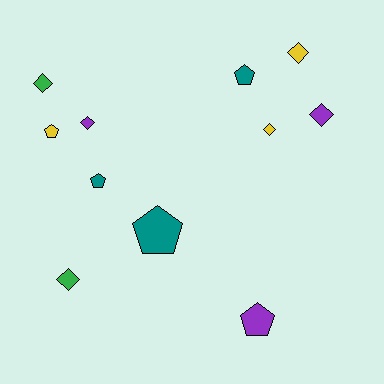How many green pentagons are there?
There are no green pentagons.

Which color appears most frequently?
Yellow, with 3 objects.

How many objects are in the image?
There are 11 objects.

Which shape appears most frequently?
Diamond, with 6 objects.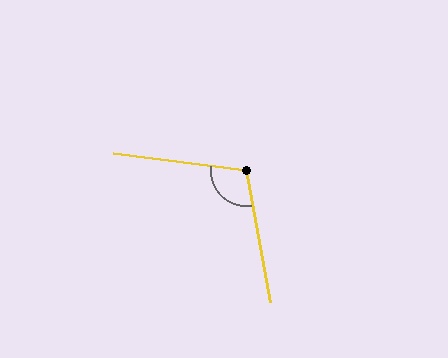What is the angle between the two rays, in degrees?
Approximately 108 degrees.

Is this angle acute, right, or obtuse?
It is obtuse.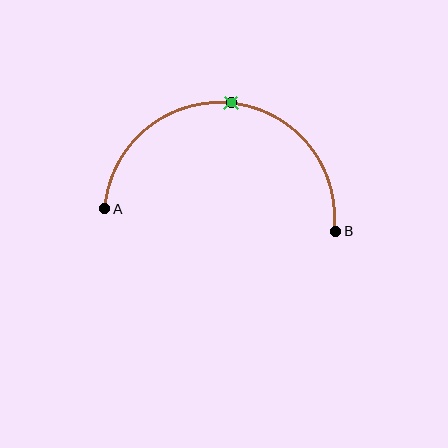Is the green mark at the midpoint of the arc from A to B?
Yes. The green mark lies on the arc at equal arc-length from both A and B — it is the arc midpoint.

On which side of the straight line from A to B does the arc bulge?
The arc bulges above the straight line connecting A and B.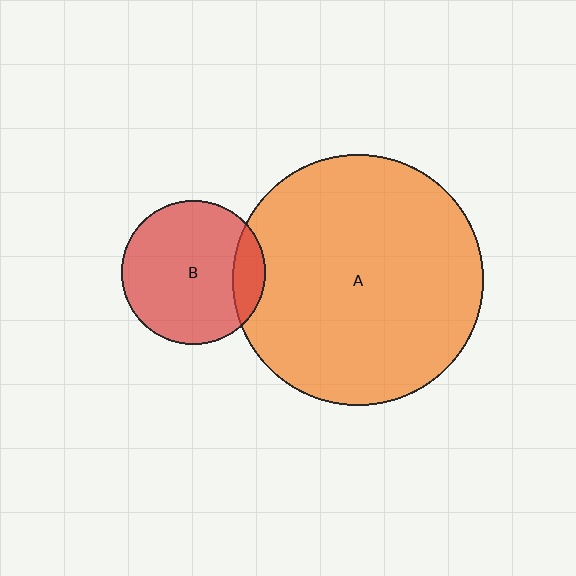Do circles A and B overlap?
Yes.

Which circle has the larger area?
Circle A (orange).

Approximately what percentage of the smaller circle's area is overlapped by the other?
Approximately 15%.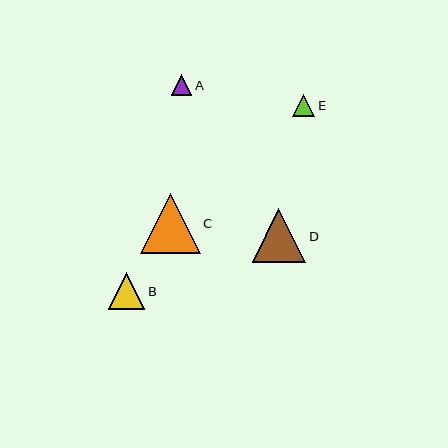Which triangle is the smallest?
Triangle A is the smallest with a size of approximately 20 pixels.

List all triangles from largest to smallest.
From largest to smallest: C, D, B, E, A.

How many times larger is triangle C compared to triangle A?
Triangle C is approximately 2.9 times the size of triangle A.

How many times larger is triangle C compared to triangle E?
Triangle C is approximately 2.7 times the size of triangle E.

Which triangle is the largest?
Triangle C is the largest with a size of approximately 60 pixels.